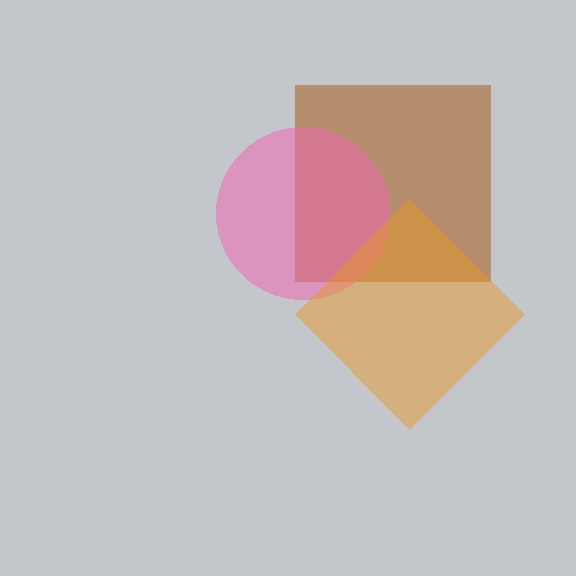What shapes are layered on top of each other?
The layered shapes are: a brown square, a pink circle, an orange diamond.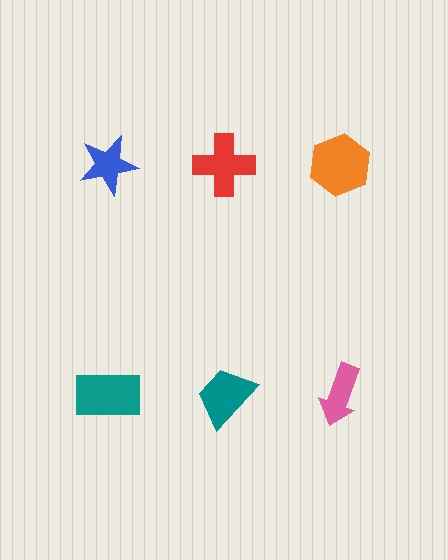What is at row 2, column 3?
A pink arrow.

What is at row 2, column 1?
A teal rectangle.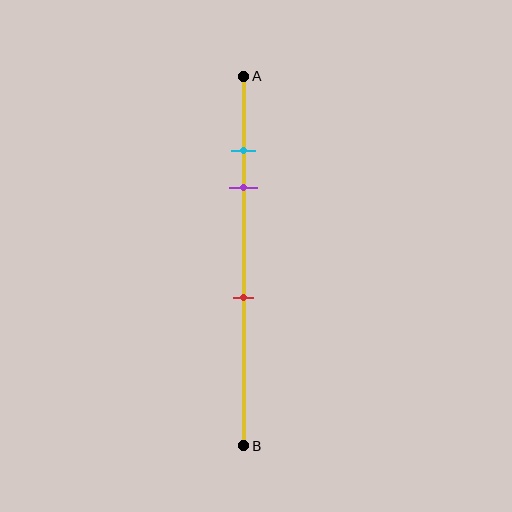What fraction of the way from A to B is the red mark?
The red mark is approximately 60% (0.6) of the way from A to B.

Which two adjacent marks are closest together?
The cyan and purple marks are the closest adjacent pair.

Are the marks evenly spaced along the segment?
No, the marks are not evenly spaced.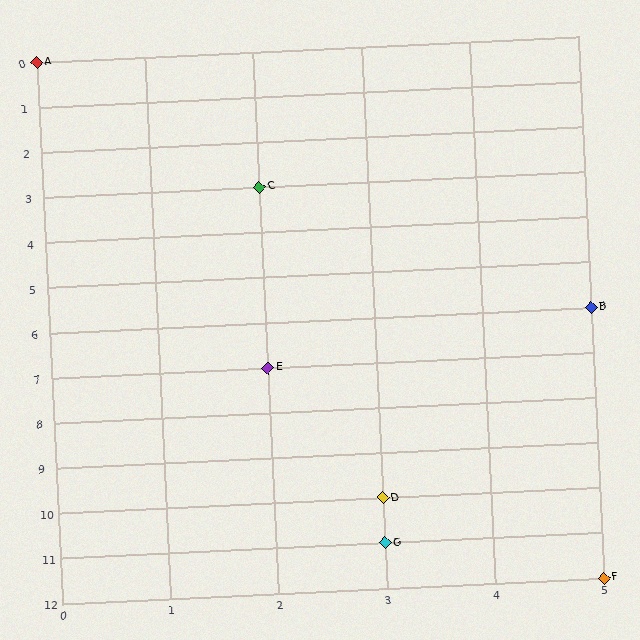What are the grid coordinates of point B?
Point B is at grid coordinates (5, 6).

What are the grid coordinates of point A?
Point A is at grid coordinates (0, 0).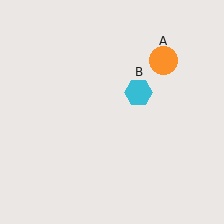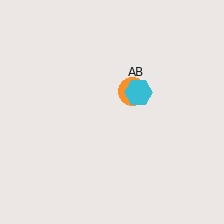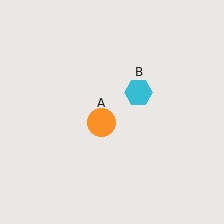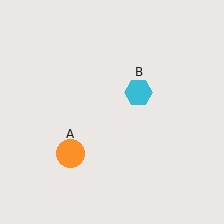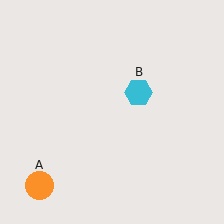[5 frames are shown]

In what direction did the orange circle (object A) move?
The orange circle (object A) moved down and to the left.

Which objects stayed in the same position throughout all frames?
Cyan hexagon (object B) remained stationary.